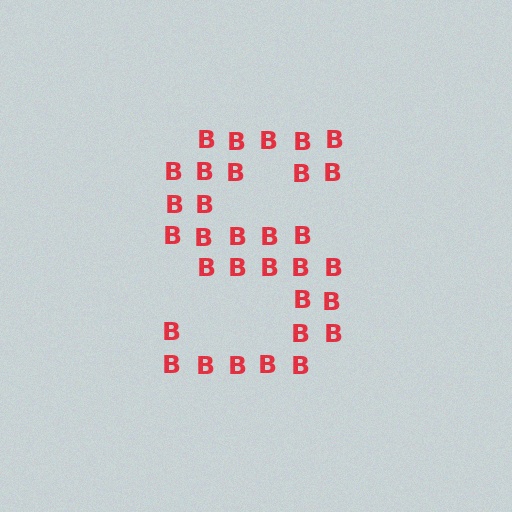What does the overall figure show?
The overall figure shows the letter S.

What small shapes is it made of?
It is made of small letter B's.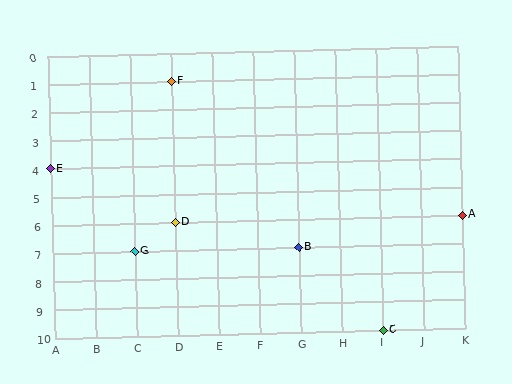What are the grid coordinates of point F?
Point F is at grid coordinates (D, 1).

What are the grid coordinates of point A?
Point A is at grid coordinates (K, 6).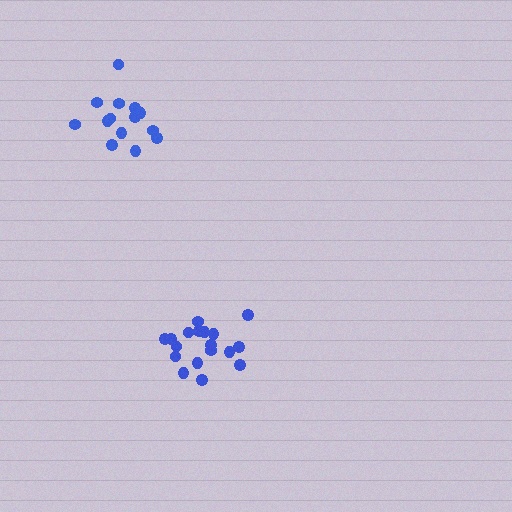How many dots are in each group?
Group 1: 18 dots, Group 2: 14 dots (32 total).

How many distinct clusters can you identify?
There are 2 distinct clusters.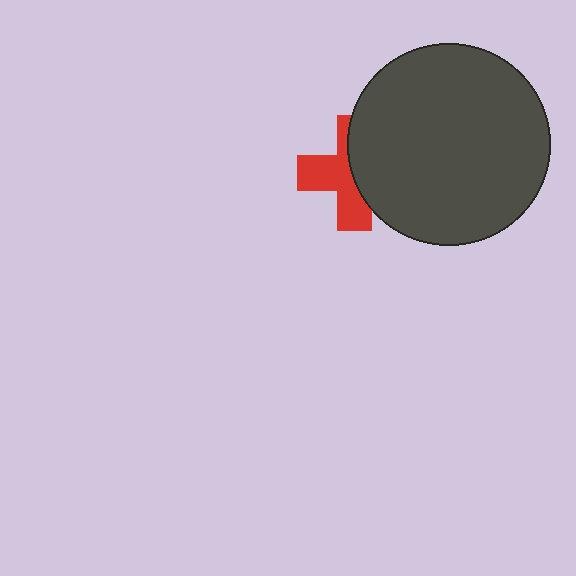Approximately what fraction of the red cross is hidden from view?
Roughly 47% of the red cross is hidden behind the dark gray circle.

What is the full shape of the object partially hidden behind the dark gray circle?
The partially hidden object is a red cross.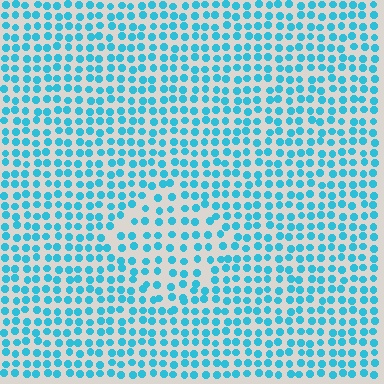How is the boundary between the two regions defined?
The boundary is defined by a change in element density (approximately 1.4x ratio). All elements are the same color, size, and shape.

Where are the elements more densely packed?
The elements are more densely packed outside the diamond boundary.